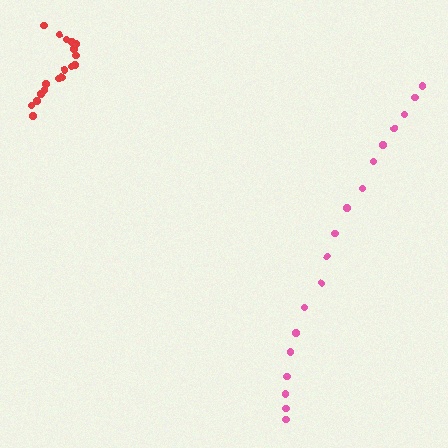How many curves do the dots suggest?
There are 2 distinct paths.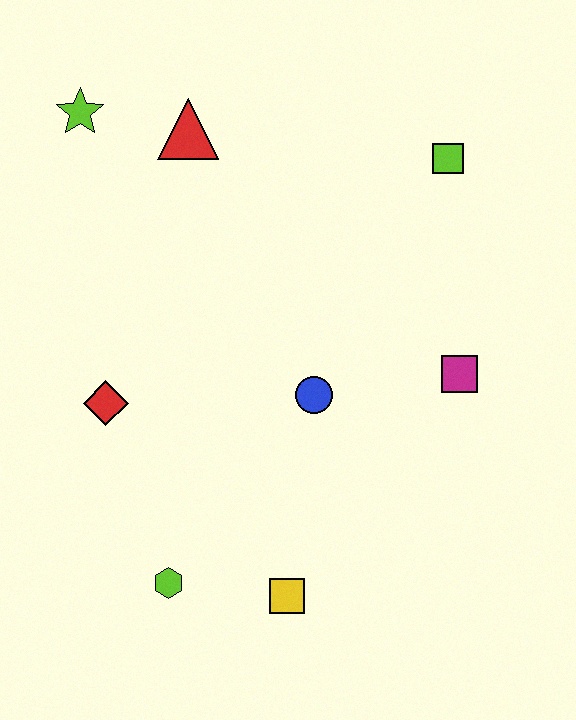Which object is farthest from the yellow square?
The lime star is farthest from the yellow square.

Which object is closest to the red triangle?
The lime star is closest to the red triangle.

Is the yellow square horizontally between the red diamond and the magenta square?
Yes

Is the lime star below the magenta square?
No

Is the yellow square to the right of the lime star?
Yes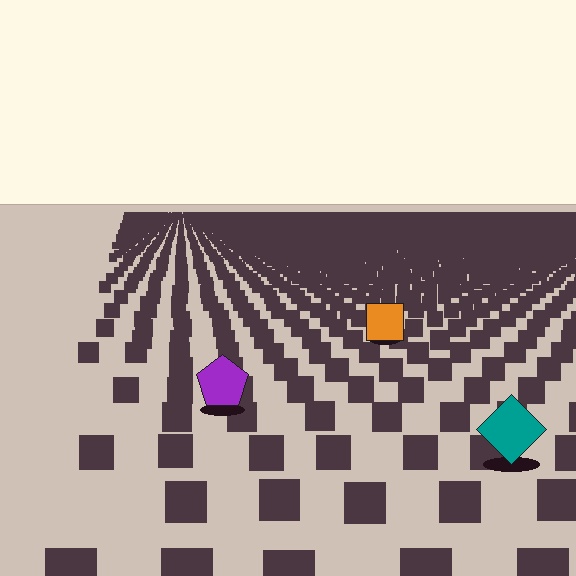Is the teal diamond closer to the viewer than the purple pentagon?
Yes. The teal diamond is closer — you can tell from the texture gradient: the ground texture is coarser near it.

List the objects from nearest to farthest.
From nearest to farthest: the teal diamond, the purple pentagon, the orange square.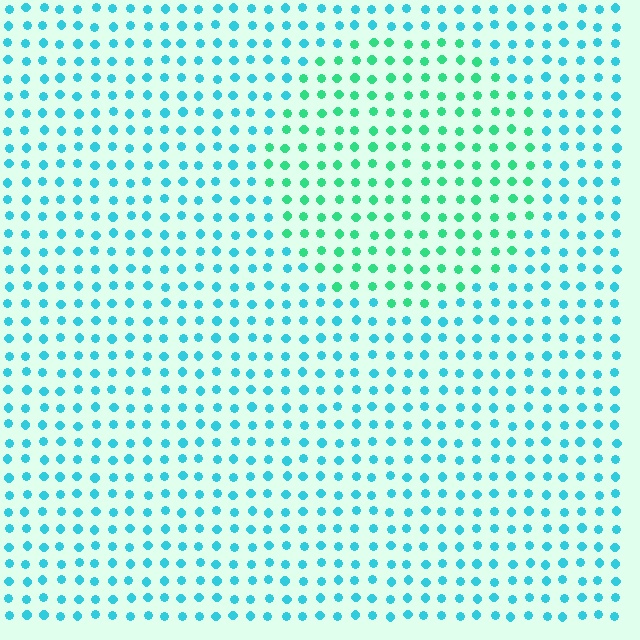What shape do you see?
I see a circle.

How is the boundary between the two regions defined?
The boundary is defined purely by a slight shift in hue (about 37 degrees). Spacing, size, and orientation are identical on both sides.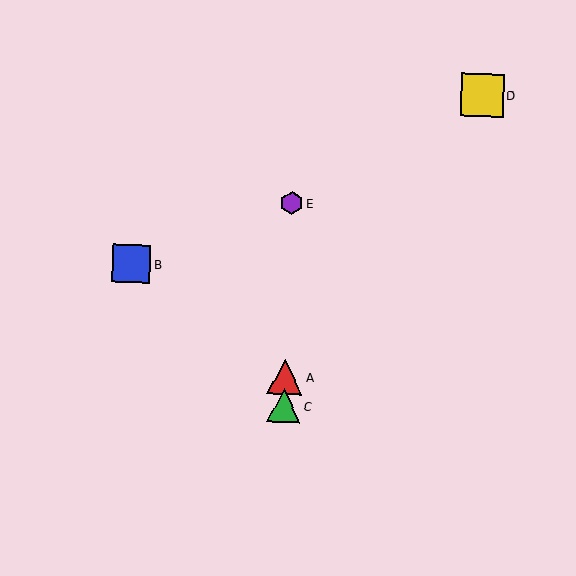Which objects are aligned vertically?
Objects A, C, E are aligned vertically.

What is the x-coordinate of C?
Object C is at x≈284.